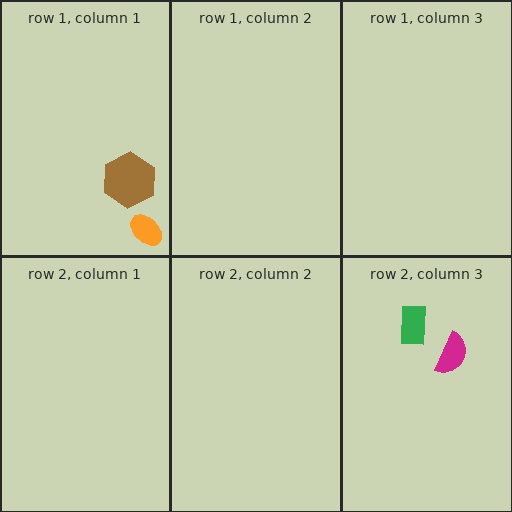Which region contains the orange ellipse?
The row 1, column 1 region.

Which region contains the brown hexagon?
The row 1, column 1 region.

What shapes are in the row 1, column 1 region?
The brown hexagon, the orange ellipse.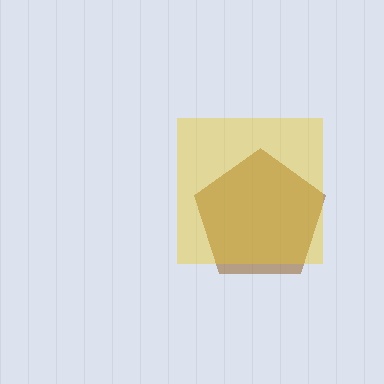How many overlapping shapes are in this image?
There are 2 overlapping shapes in the image.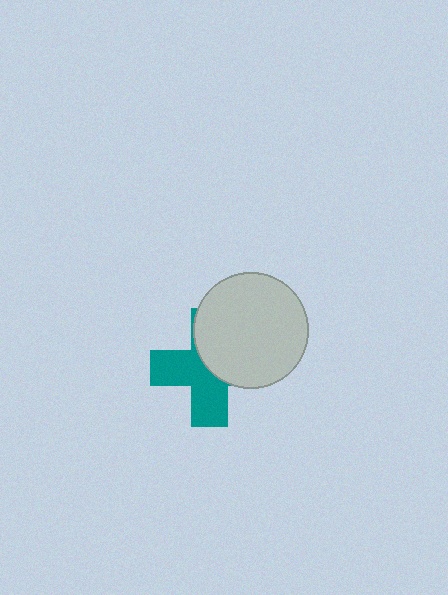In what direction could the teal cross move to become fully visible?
The teal cross could move toward the lower-left. That would shift it out from behind the light gray circle entirely.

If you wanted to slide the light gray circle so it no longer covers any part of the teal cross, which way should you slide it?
Slide it toward the upper-right — that is the most direct way to separate the two shapes.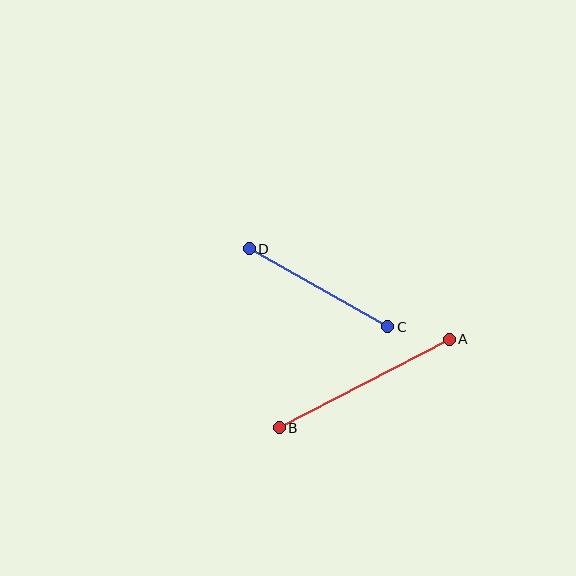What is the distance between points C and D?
The distance is approximately 159 pixels.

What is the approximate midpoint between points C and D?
The midpoint is at approximately (318, 288) pixels.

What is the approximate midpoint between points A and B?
The midpoint is at approximately (364, 383) pixels.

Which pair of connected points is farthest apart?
Points A and B are farthest apart.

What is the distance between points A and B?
The distance is approximately 192 pixels.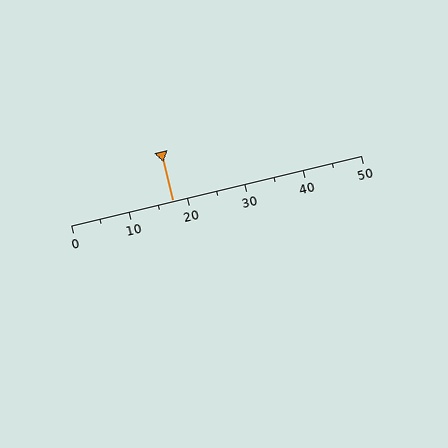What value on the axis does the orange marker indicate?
The marker indicates approximately 17.5.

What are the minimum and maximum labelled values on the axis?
The axis runs from 0 to 50.